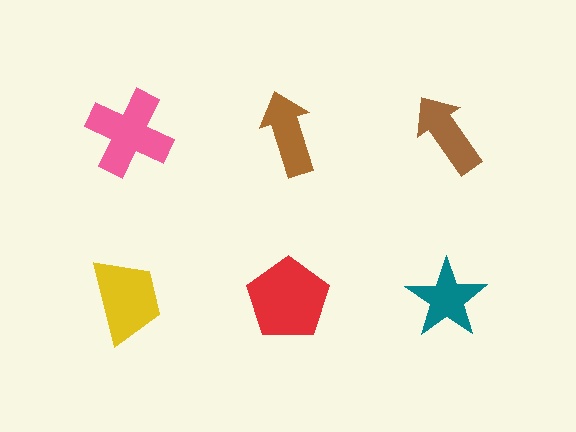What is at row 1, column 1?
A pink cross.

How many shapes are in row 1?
3 shapes.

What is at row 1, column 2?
A brown arrow.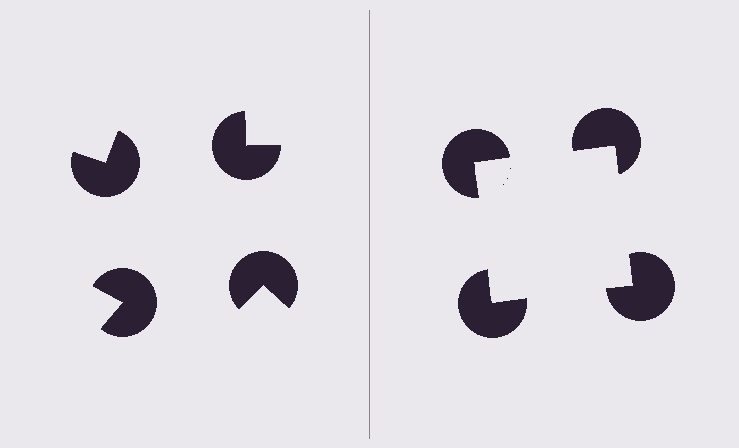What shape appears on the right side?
An illusory square.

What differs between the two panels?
The pac-man discs are positioned identically on both sides; only the wedge orientations differ. On the right they align to a square; on the left they are misaligned.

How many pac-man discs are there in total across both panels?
8 — 4 on each side.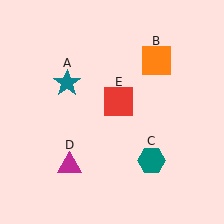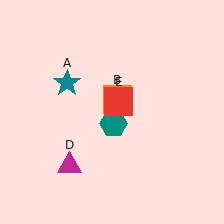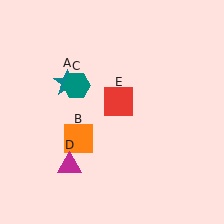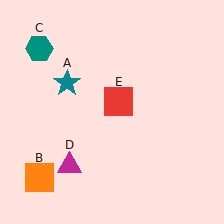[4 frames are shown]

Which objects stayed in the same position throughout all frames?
Teal star (object A) and magenta triangle (object D) and red square (object E) remained stationary.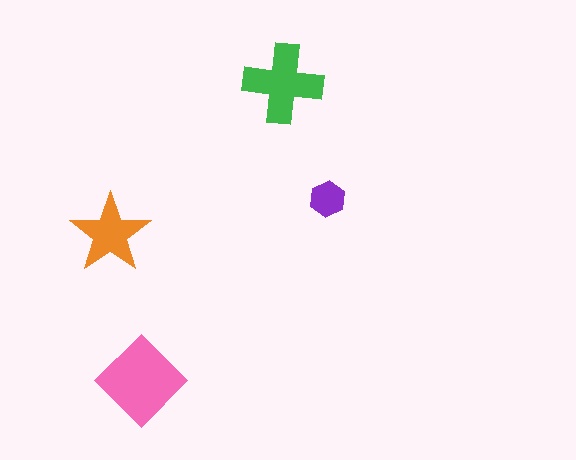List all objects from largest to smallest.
The pink diamond, the green cross, the orange star, the purple hexagon.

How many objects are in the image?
There are 4 objects in the image.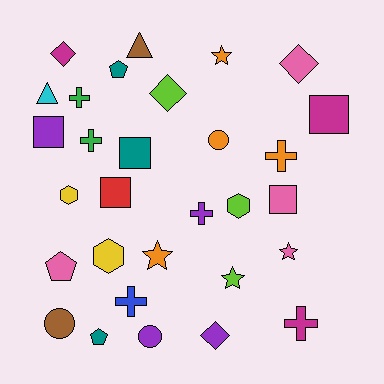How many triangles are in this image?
There are 2 triangles.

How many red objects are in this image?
There is 1 red object.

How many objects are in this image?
There are 30 objects.